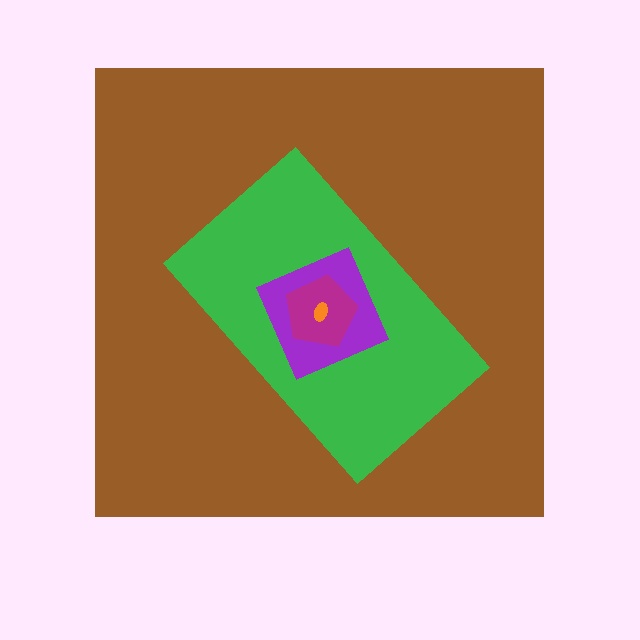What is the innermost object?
The orange ellipse.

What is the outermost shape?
The brown square.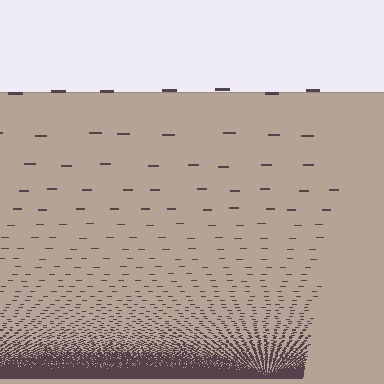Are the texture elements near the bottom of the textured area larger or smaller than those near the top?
Smaller. The gradient is inverted — elements near the bottom are smaller and denser.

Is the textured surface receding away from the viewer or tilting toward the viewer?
The surface appears to tilt toward the viewer. Texture elements get larger and sparser toward the top.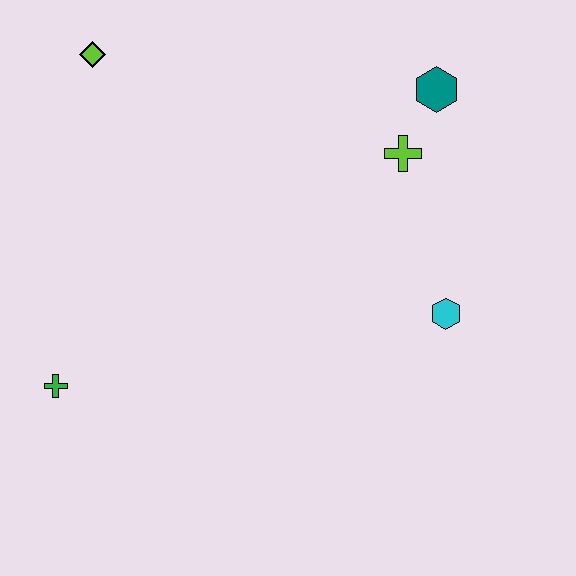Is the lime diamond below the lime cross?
No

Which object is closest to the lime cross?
The teal hexagon is closest to the lime cross.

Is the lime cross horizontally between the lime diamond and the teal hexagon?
Yes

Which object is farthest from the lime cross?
The green cross is farthest from the lime cross.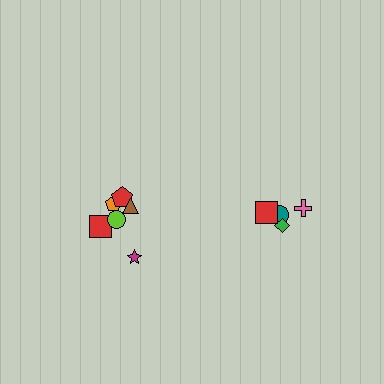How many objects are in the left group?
There are 6 objects.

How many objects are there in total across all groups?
There are 10 objects.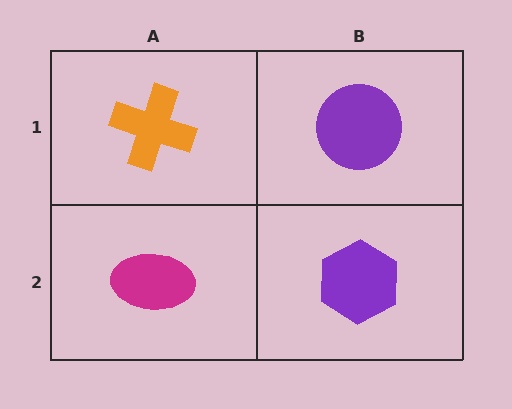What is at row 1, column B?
A purple circle.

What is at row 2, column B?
A purple hexagon.